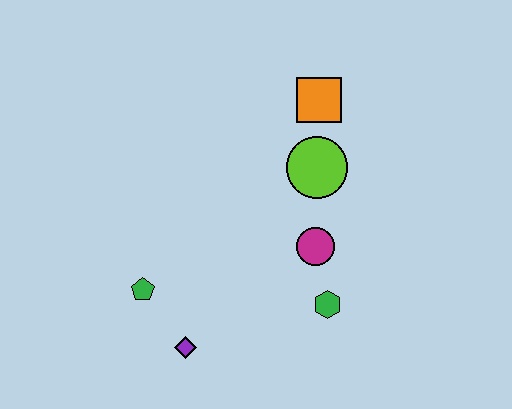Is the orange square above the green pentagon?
Yes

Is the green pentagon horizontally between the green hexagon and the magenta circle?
No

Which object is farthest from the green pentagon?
The orange square is farthest from the green pentagon.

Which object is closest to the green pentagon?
The purple diamond is closest to the green pentagon.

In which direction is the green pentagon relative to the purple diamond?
The green pentagon is above the purple diamond.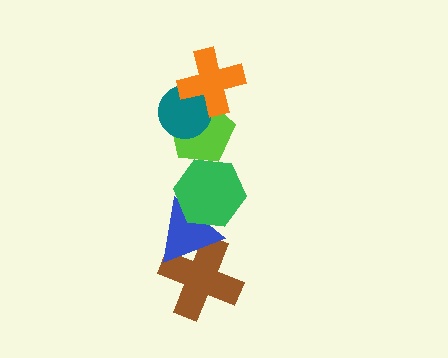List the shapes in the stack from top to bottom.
From top to bottom: the orange cross, the teal circle, the lime pentagon, the green hexagon, the blue triangle, the brown cross.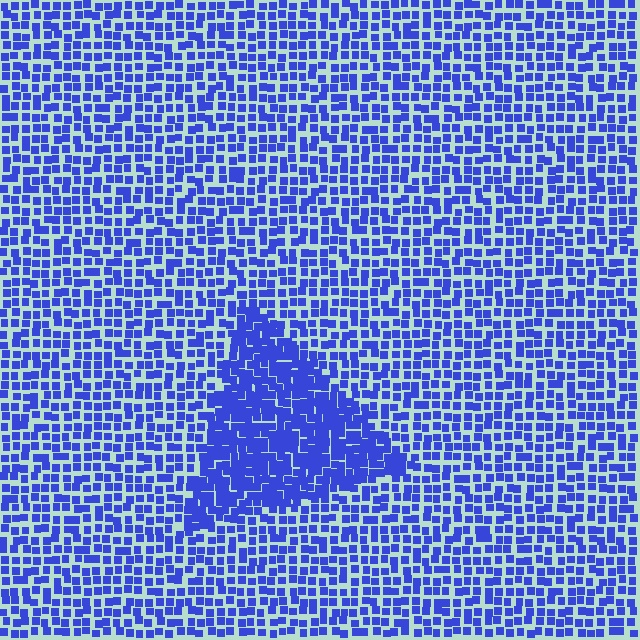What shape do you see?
I see a triangle.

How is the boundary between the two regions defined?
The boundary is defined by a change in element density (approximately 1.8x ratio). All elements are the same color, size, and shape.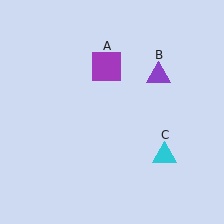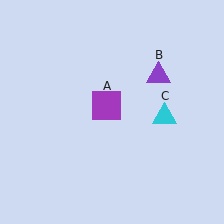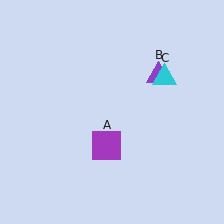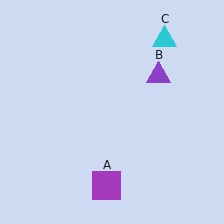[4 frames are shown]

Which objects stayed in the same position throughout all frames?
Purple triangle (object B) remained stationary.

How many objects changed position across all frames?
2 objects changed position: purple square (object A), cyan triangle (object C).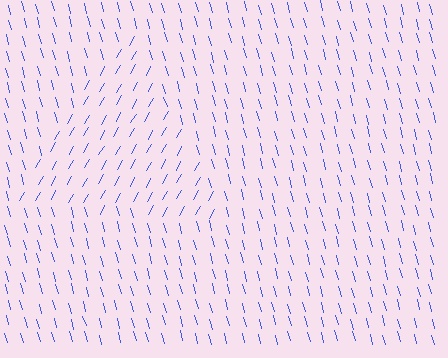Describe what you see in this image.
The image is filled with small blue line segments. A triangle region in the image has lines oriented differently from the surrounding lines, creating a visible texture boundary.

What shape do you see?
I see a triangle.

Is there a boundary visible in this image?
Yes, there is a texture boundary formed by a change in line orientation.